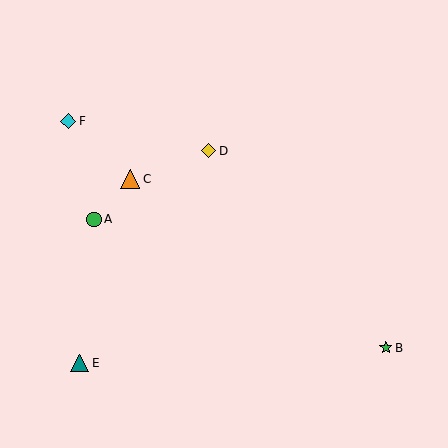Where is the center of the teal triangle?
The center of the teal triangle is at (80, 363).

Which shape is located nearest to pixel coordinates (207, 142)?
The yellow diamond (labeled D) at (209, 151) is nearest to that location.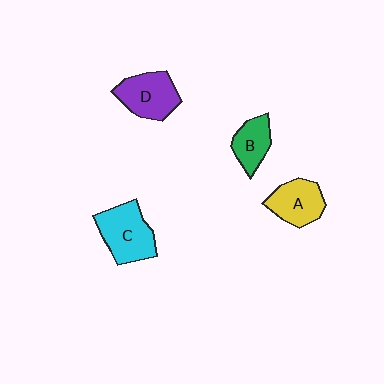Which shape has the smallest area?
Shape B (green).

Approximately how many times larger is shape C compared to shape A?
Approximately 1.3 times.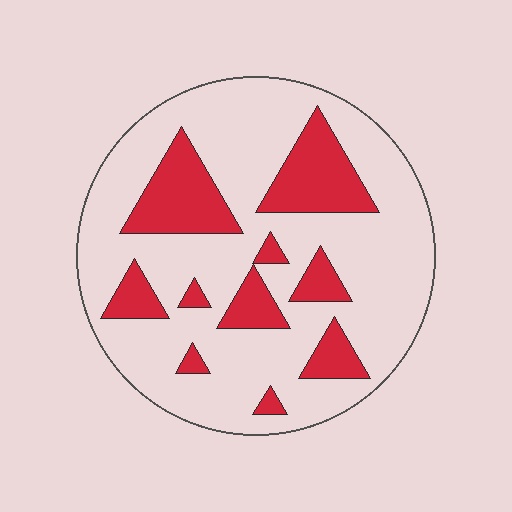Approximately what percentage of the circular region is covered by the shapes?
Approximately 25%.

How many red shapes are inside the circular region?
10.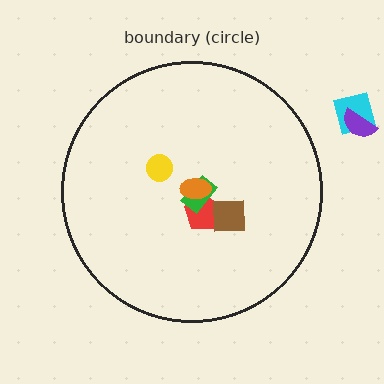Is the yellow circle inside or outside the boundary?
Inside.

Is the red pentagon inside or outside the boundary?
Inside.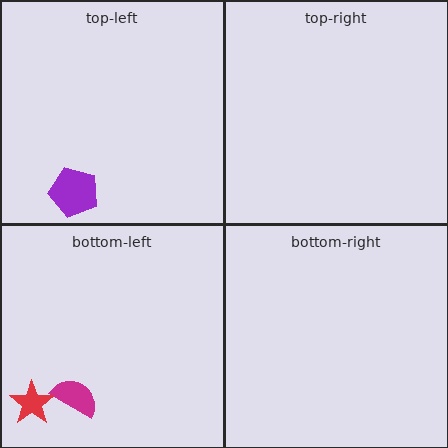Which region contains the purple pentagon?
The top-left region.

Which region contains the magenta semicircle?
The bottom-left region.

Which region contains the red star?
The bottom-left region.